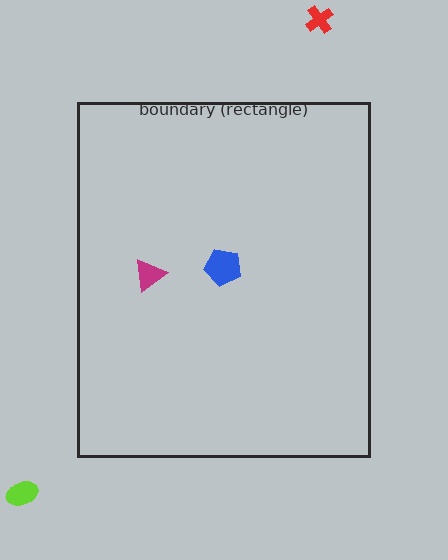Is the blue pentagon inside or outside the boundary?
Inside.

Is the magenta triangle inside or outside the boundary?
Inside.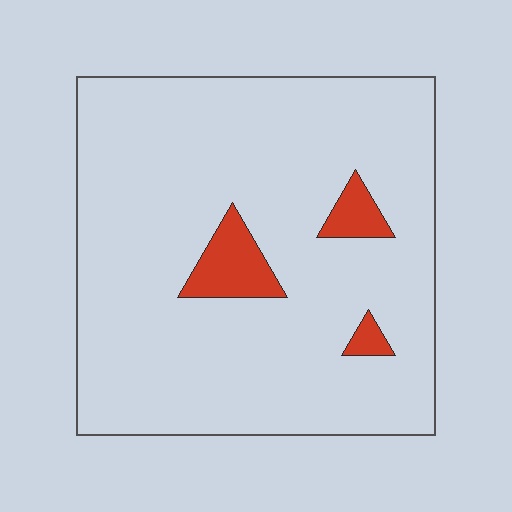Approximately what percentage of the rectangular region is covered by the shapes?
Approximately 5%.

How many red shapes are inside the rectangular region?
3.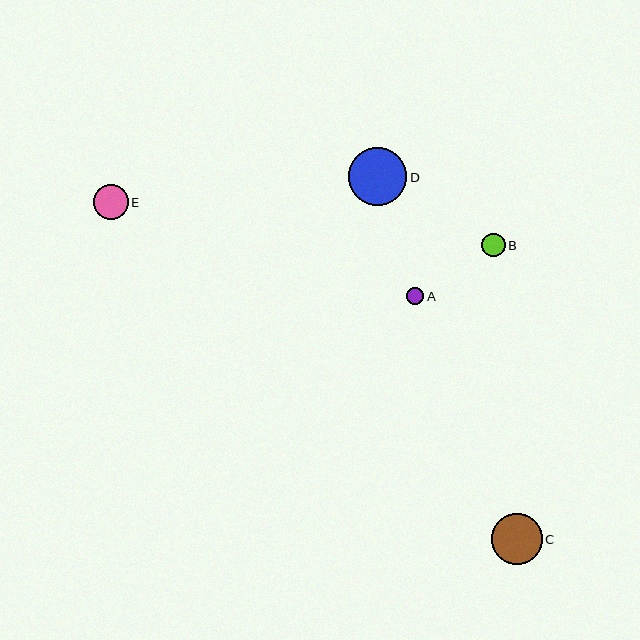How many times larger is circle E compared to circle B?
Circle E is approximately 1.5 times the size of circle B.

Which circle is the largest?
Circle D is the largest with a size of approximately 58 pixels.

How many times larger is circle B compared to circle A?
Circle B is approximately 1.4 times the size of circle A.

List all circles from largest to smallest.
From largest to smallest: D, C, E, B, A.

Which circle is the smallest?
Circle A is the smallest with a size of approximately 17 pixels.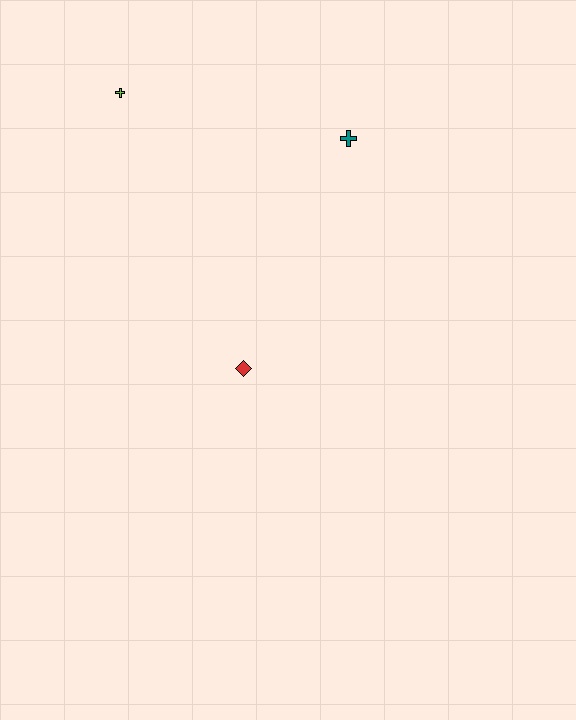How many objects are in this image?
There are 3 objects.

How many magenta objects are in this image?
There are no magenta objects.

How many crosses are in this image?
There are 2 crosses.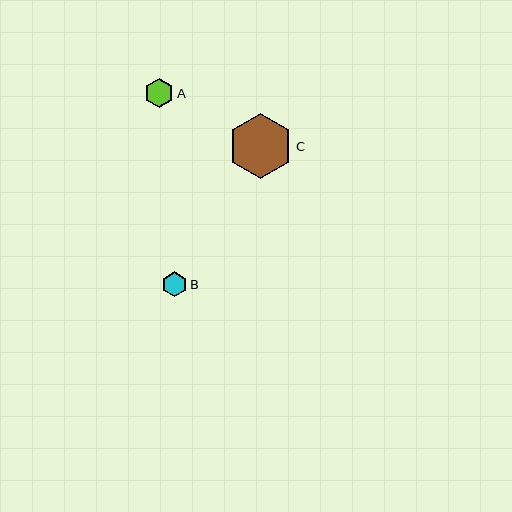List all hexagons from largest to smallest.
From largest to smallest: C, A, B.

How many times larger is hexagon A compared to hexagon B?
Hexagon A is approximately 1.2 times the size of hexagon B.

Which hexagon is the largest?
Hexagon C is the largest with a size of approximately 65 pixels.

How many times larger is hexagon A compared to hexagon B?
Hexagon A is approximately 1.2 times the size of hexagon B.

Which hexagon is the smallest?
Hexagon B is the smallest with a size of approximately 24 pixels.